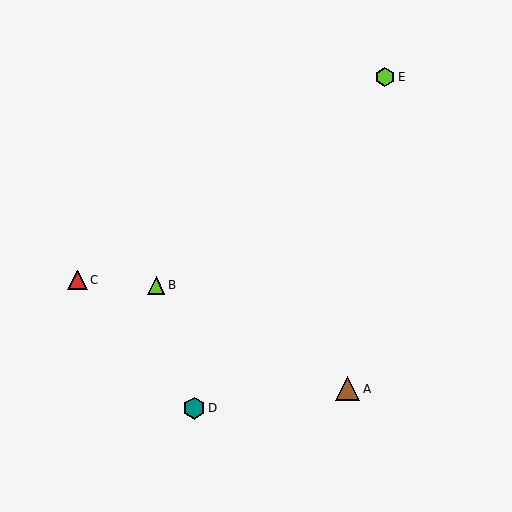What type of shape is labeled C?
Shape C is a red triangle.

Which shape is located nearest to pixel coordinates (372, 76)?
The lime hexagon (labeled E) at (385, 77) is nearest to that location.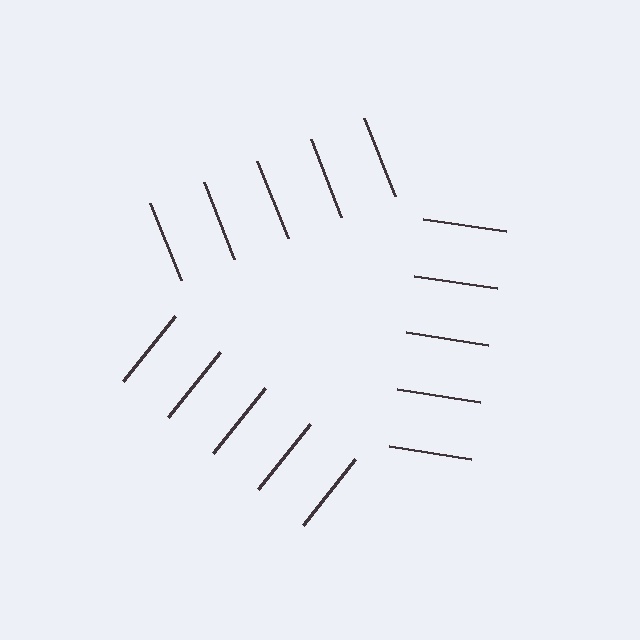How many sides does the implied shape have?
3 sides — the line-ends trace a triangle.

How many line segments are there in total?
15 — 5 along each of the 3 edges.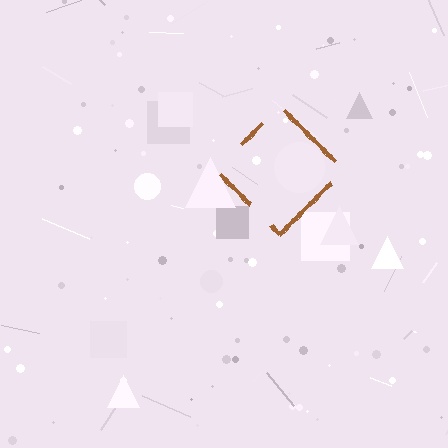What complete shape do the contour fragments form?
The contour fragments form a diamond.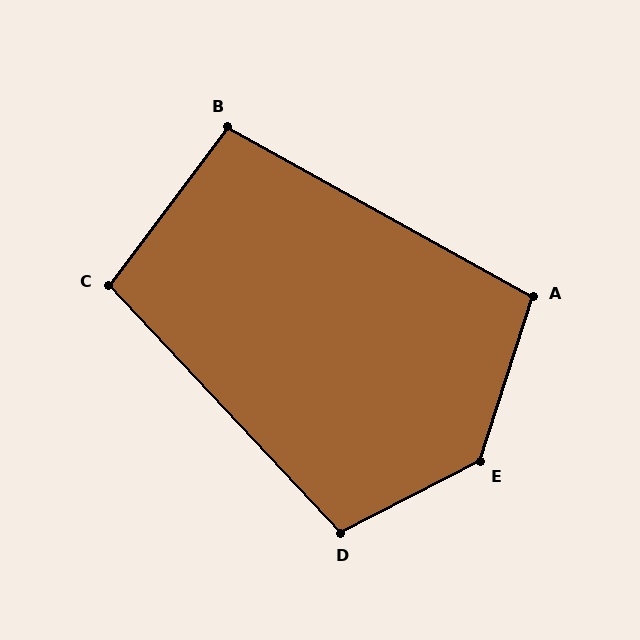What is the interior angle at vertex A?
Approximately 101 degrees (obtuse).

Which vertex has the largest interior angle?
E, at approximately 135 degrees.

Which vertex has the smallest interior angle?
B, at approximately 98 degrees.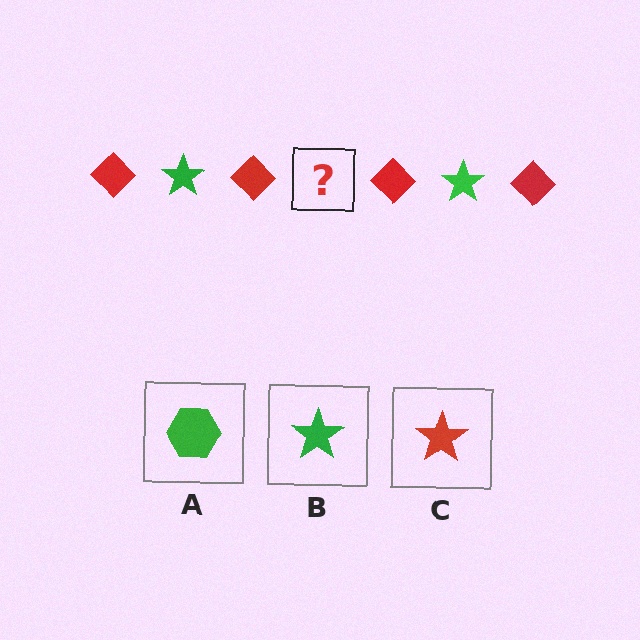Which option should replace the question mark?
Option B.